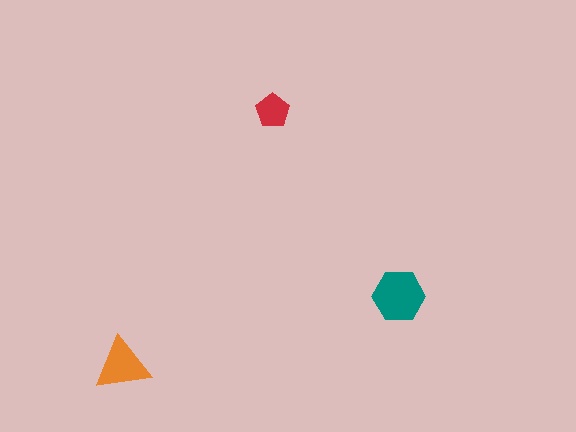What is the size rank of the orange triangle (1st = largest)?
2nd.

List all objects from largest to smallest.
The teal hexagon, the orange triangle, the red pentagon.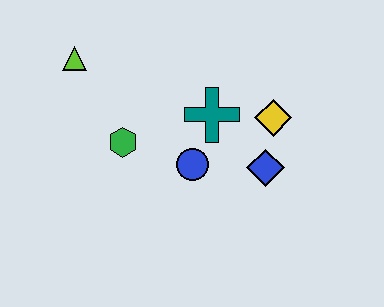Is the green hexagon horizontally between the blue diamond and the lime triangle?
Yes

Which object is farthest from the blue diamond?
The lime triangle is farthest from the blue diamond.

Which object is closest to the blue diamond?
The yellow diamond is closest to the blue diamond.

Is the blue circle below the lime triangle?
Yes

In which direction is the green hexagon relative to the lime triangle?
The green hexagon is below the lime triangle.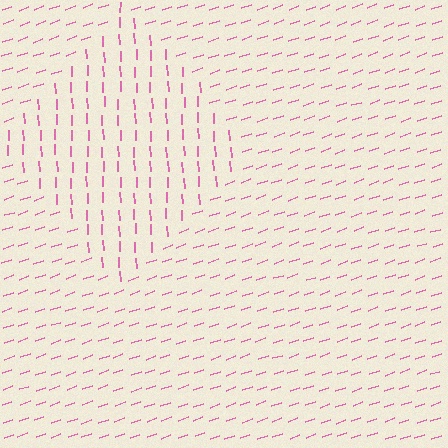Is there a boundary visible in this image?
Yes, there is a texture boundary formed by a change in line orientation.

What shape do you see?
I see a diamond.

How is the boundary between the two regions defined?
The boundary is defined purely by a change in line orientation (approximately 73 degrees difference). All lines are the same color and thickness.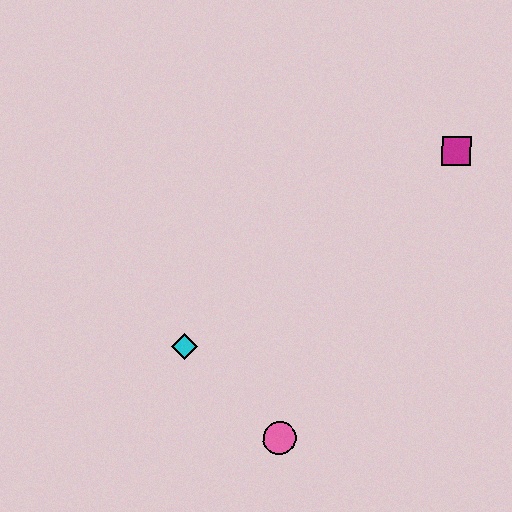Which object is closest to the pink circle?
The cyan diamond is closest to the pink circle.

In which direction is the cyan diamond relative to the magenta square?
The cyan diamond is to the left of the magenta square.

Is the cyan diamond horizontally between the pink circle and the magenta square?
No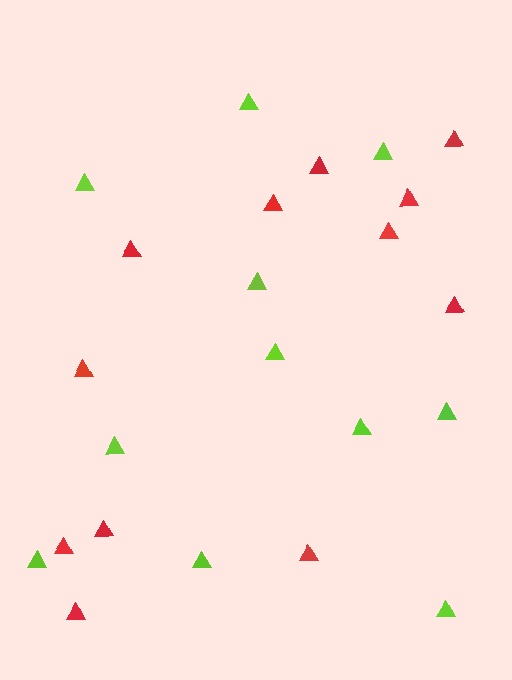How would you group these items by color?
There are 2 groups: one group of red triangles (12) and one group of lime triangles (11).